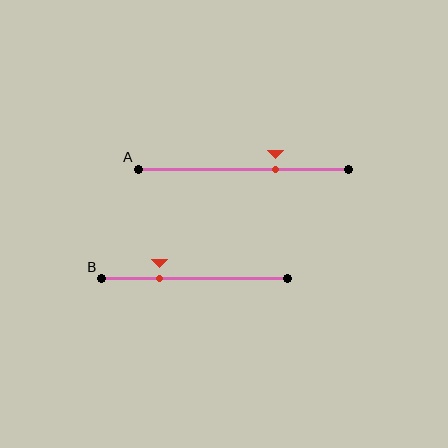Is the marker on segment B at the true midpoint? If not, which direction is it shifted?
No, the marker on segment B is shifted to the left by about 19% of the segment length.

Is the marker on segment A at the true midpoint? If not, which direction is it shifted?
No, the marker on segment A is shifted to the right by about 15% of the segment length.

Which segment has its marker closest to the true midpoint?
Segment A has its marker closest to the true midpoint.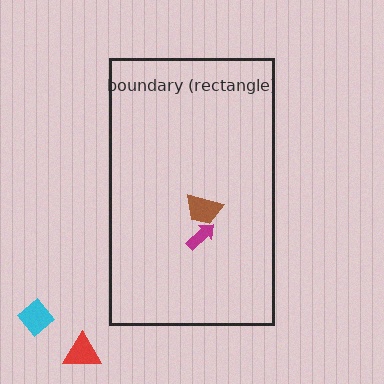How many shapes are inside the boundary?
2 inside, 2 outside.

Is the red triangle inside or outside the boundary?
Outside.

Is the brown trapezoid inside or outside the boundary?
Inside.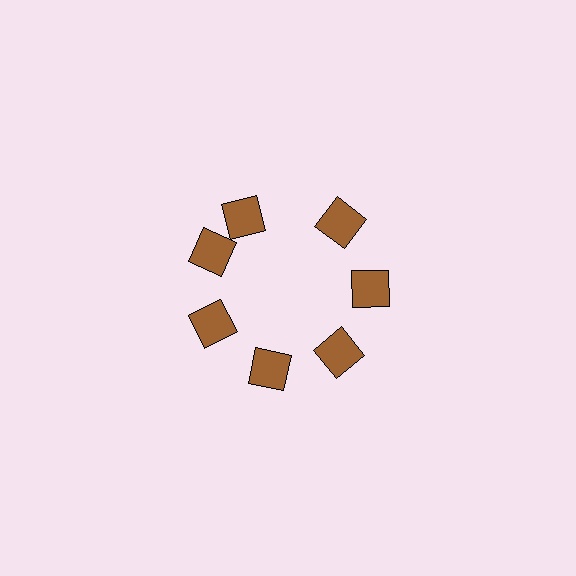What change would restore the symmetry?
The symmetry would be restored by rotating it back into even spacing with its neighbors so that all 7 squares sit at equal angles and equal distance from the center.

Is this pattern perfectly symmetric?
No. The 7 brown squares are arranged in a ring, but one element near the 12 o'clock position is rotated out of alignment along the ring, breaking the 7-fold rotational symmetry.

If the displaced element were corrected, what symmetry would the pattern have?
It would have 7-fold rotational symmetry — the pattern would map onto itself every 51 degrees.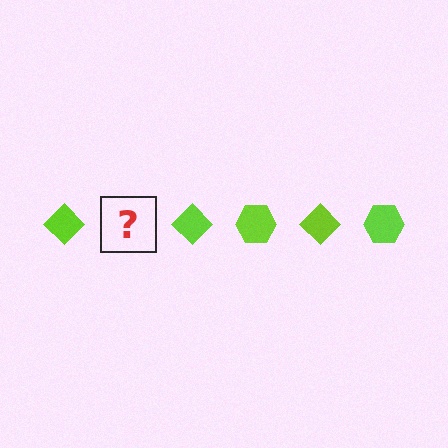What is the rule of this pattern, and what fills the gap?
The rule is that the pattern cycles through diamond, hexagon shapes in lime. The gap should be filled with a lime hexagon.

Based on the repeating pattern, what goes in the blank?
The blank should be a lime hexagon.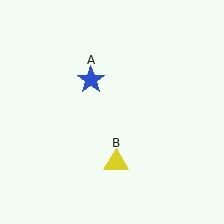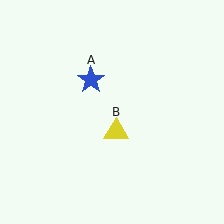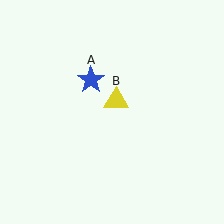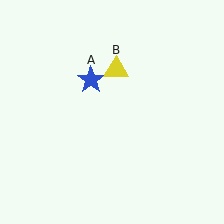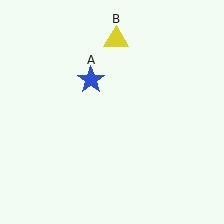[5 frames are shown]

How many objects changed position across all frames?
1 object changed position: yellow triangle (object B).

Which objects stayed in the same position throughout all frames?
Blue star (object A) remained stationary.